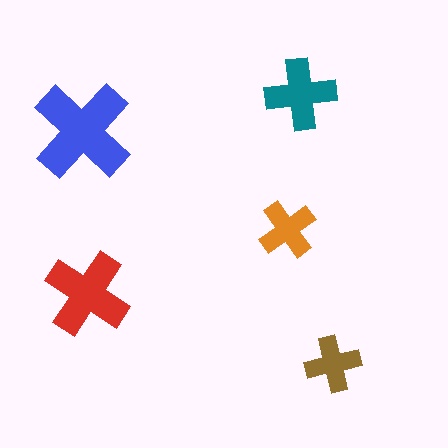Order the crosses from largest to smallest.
the blue one, the red one, the teal one, the orange one, the brown one.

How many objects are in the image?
There are 5 objects in the image.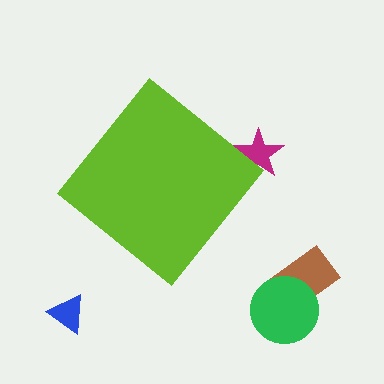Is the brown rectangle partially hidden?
No, the brown rectangle is fully visible.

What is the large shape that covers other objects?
A lime diamond.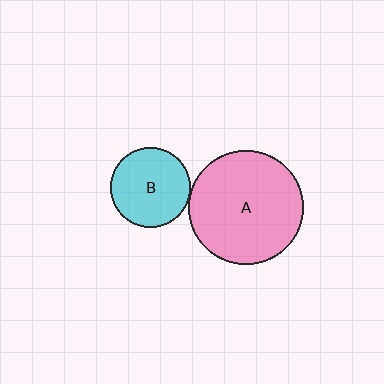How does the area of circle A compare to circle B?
Approximately 2.1 times.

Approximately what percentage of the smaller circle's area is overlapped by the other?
Approximately 5%.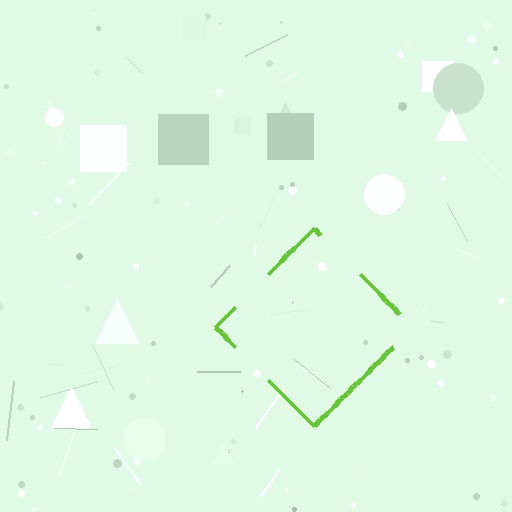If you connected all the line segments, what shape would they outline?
They would outline a diamond.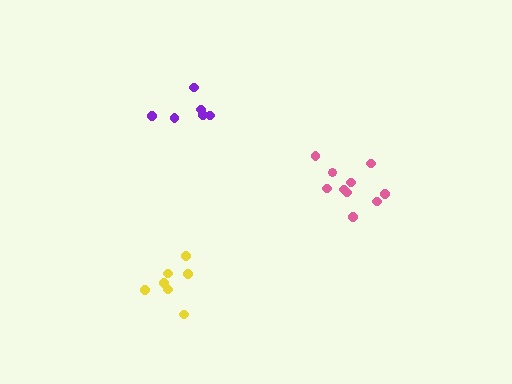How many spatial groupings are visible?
There are 3 spatial groupings.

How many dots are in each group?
Group 1: 7 dots, Group 2: 10 dots, Group 3: 6 dots (23 total).